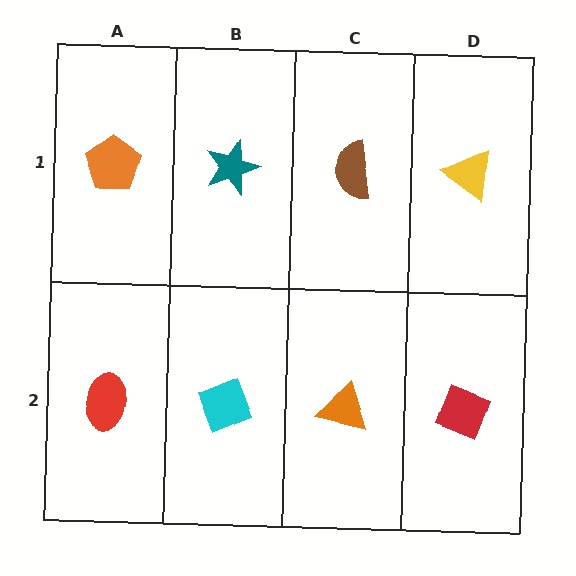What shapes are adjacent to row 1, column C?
An orange triangle (row 2, column C), a teal star (row 1, column B), a yellow triangle (row 1, column D).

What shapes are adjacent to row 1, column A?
A red ellipse (row 2, column A), a teal star (row 1, column B).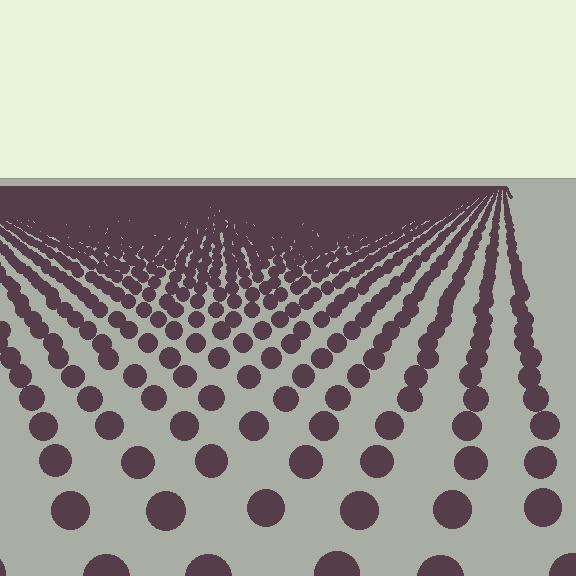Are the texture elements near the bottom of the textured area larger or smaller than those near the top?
Larger. Near the bottom, elements are closer to the viewer and appear at a bigger on-screen size.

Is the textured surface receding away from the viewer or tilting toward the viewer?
The surface is receding away from the viewer. Texture elements get smaller and denser toward the top.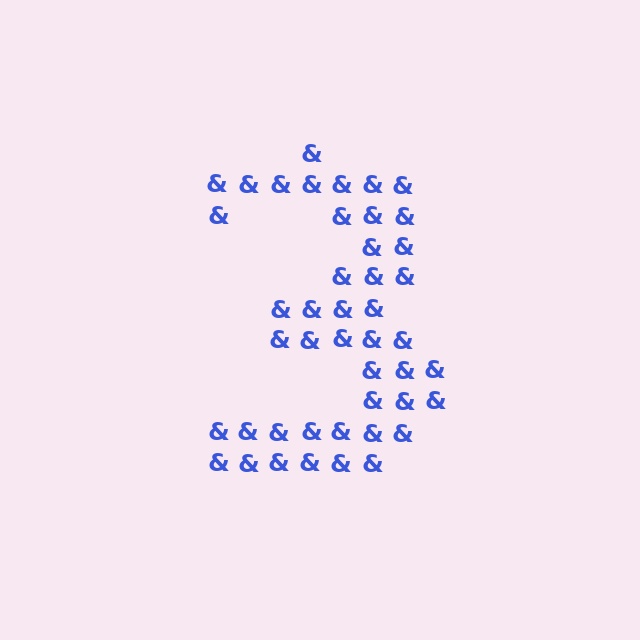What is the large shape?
The large shape is the digit 3.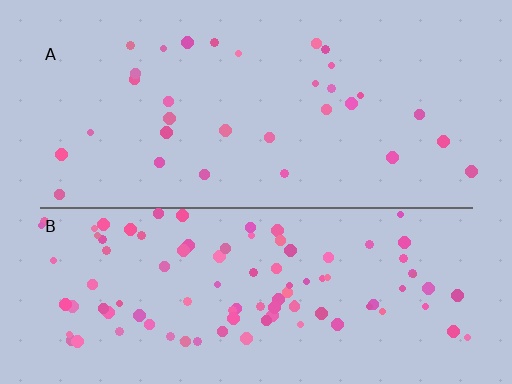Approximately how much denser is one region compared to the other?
Approximately 3.2× — region B over region A.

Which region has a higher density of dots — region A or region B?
B (the bottom).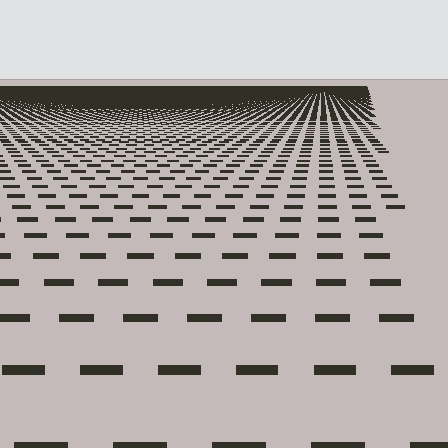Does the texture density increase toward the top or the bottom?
Density increases toward the top.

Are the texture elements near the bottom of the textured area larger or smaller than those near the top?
Larger. Near the bottom, elements are closer to the viewer and appear at a bigger on-screen size.